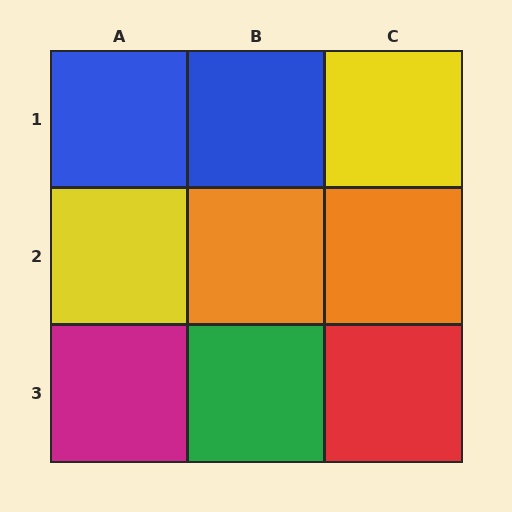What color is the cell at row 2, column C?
Orange.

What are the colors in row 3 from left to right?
Magenta, green, red.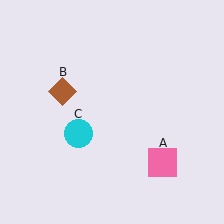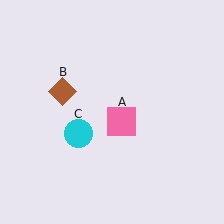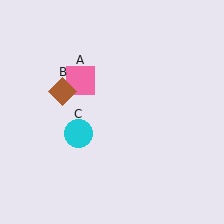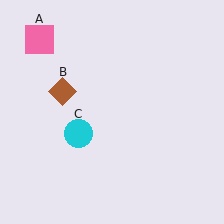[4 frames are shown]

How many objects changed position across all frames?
1 object changed position: pink square (object A).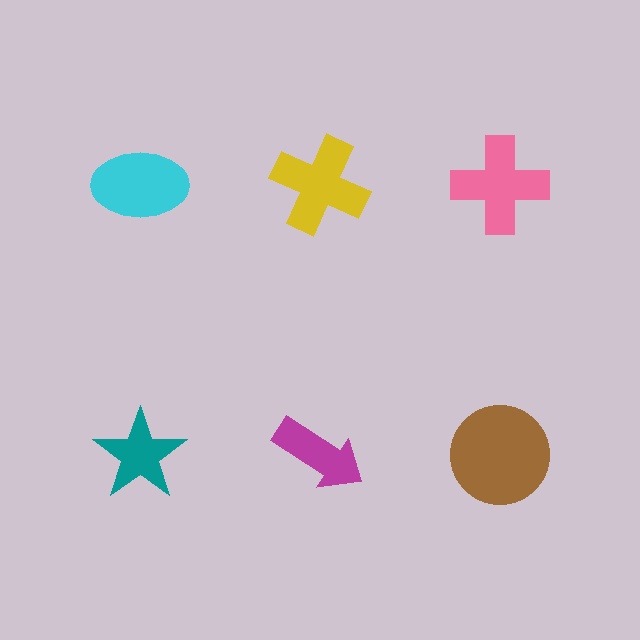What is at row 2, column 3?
A brown circle.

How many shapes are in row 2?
3 shapes.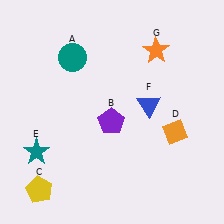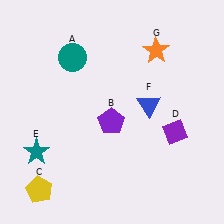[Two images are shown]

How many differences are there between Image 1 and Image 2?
There is 1 difference between the two images.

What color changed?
The diamond (D) changed from orange in Image 1 to purple in Image 2.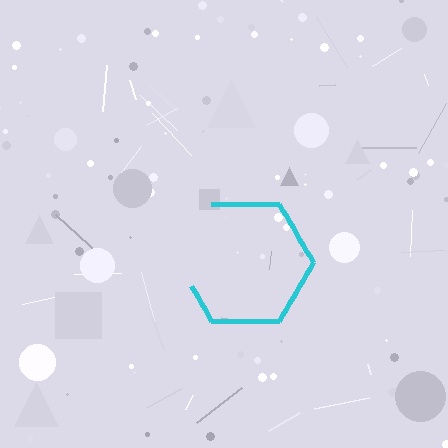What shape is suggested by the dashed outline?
The dashed outline suggests a hexagon.